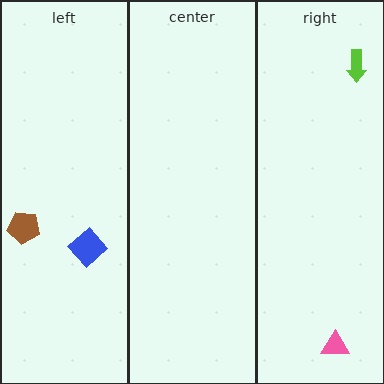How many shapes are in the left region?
2.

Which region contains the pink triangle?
The right region.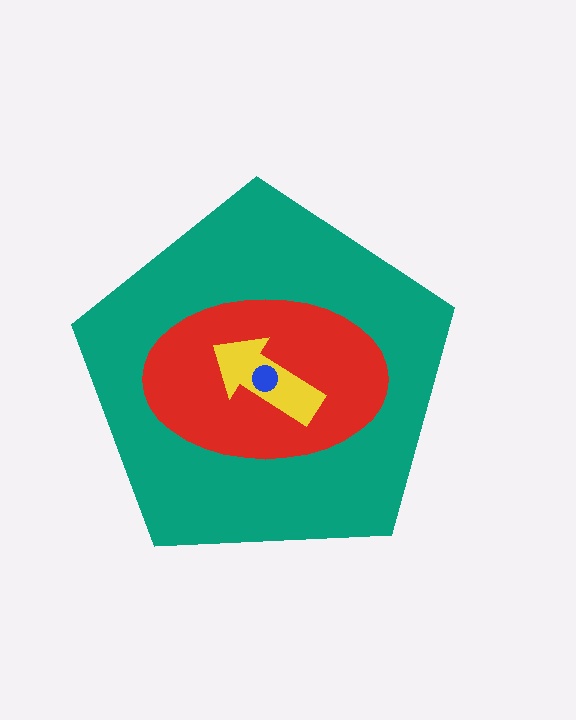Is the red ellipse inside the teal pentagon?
Yes.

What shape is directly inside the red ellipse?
The yellow arrow.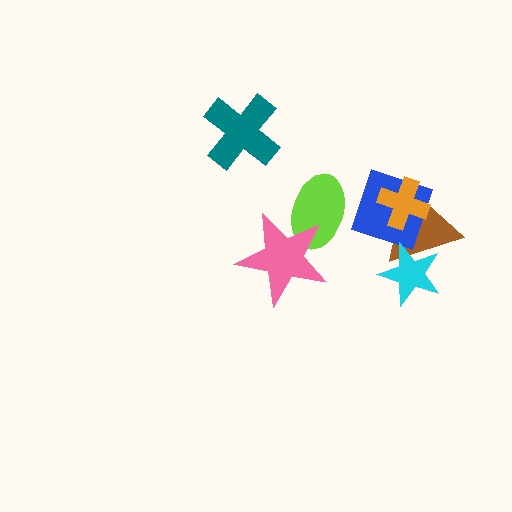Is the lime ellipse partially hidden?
Yes, it is partially covered by another shape.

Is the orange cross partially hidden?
No, no other shape covers it.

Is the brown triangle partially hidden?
Yes, it is partially covered by another shape.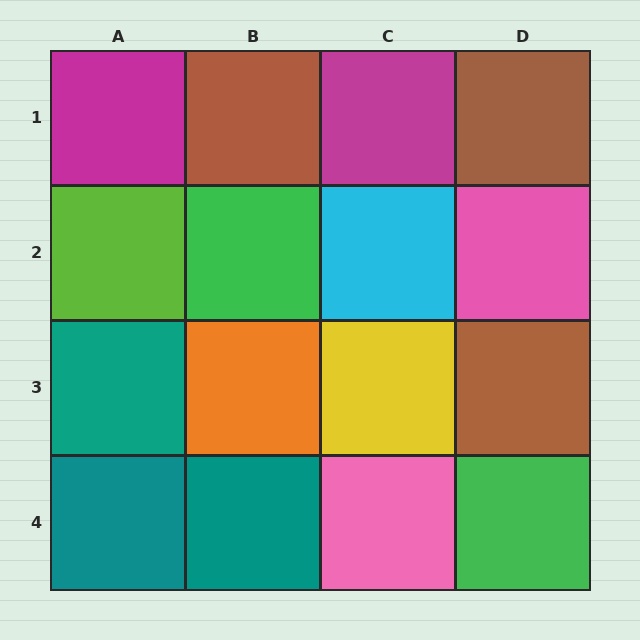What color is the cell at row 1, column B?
Brown.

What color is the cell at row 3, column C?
Yellow.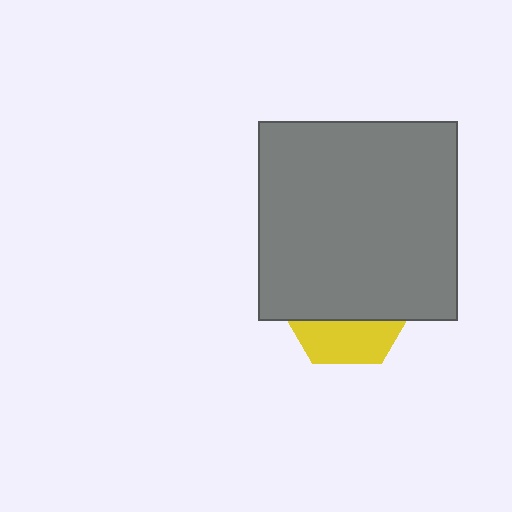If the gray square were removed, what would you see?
You would see the complete yellow hexagon.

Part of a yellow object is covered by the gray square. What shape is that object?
It is a hexagon.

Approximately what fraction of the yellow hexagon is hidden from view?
Roughly 69% of the yellow hexagon is hidden behind the gray square.